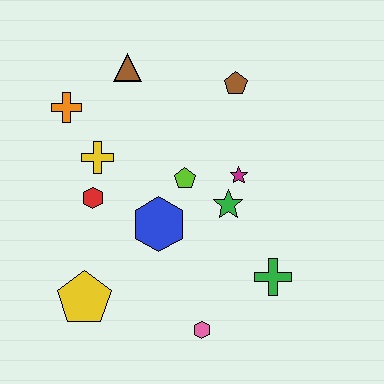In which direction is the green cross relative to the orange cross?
The green cross is to the right of the orange cross.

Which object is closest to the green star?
The magenta star is closest to the green star.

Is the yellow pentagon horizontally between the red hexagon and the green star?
No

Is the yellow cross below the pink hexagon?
No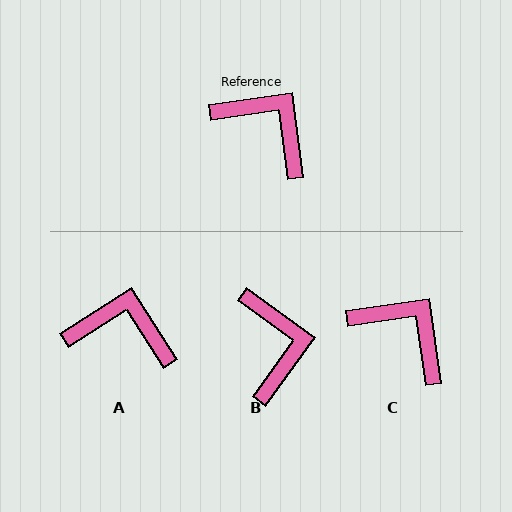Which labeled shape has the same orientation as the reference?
C.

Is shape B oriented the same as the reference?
No, it is off by about 44 degrees.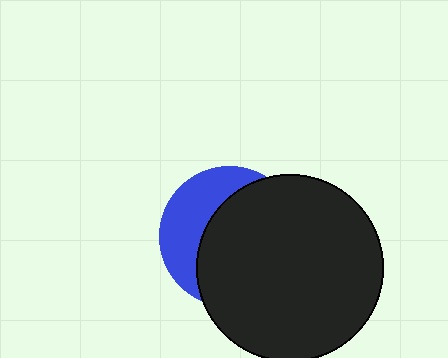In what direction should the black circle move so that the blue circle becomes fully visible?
The black circle should move right. That is the shortest direction to clear the overlap and leave the blue circle fully visible.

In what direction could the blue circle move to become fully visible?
The blue circle could move left. That would shift it out from behind the black circle entirely.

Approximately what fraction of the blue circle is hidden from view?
Roughly 64% of the blue circle is hidden behind the black circle.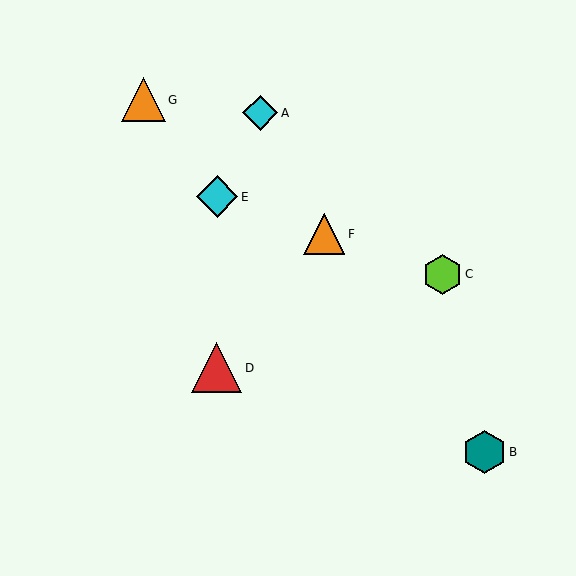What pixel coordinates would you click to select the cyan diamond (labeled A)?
Click at (260, 113) to select the cyan diamond A.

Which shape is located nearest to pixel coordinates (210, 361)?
The red triangle (labeled D) at (216, 368) is nearest to that location.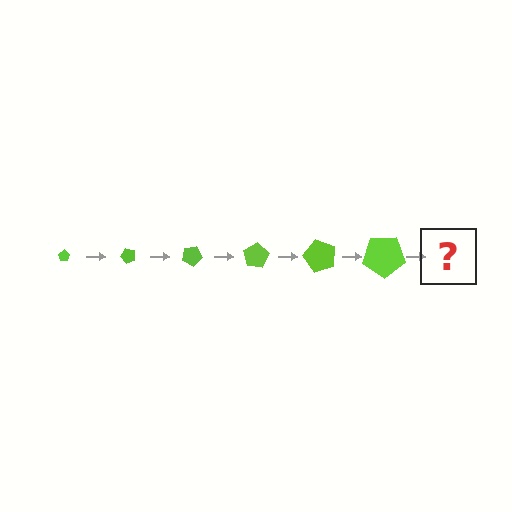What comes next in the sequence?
The next element should be a pentagon, larger than the previous one and rotated 300 degrees from the start.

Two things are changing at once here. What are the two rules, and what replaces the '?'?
The two rules are that the pentagon grows larger each step and it rotates 50 degrees each step. The '?' should be a pentagon, larger than the previous one and rotated 300 degrees from the start.